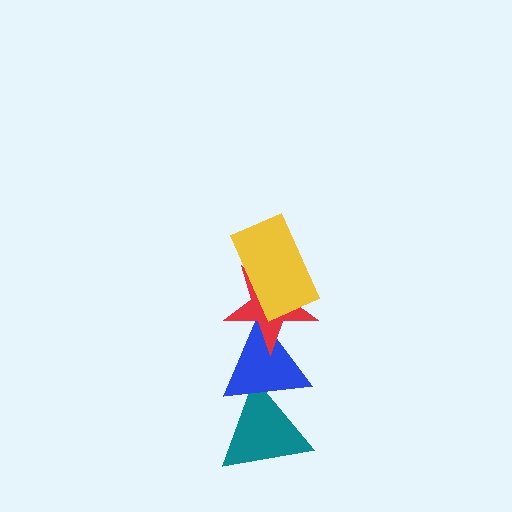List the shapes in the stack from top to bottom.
From top to bottom: the yellow rectangle, the red star, the blue triangle, the teal triangle.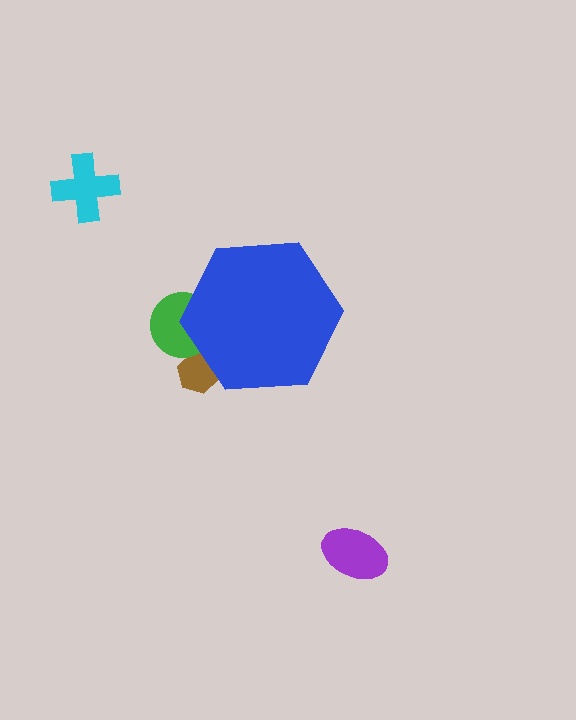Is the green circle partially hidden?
Yes, the green circle is partially hidden behind the blue hexagon.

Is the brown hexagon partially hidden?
Yes, the brown hexagon is partially hidden behind the blue hexagon.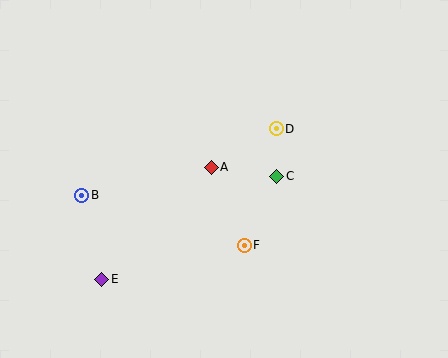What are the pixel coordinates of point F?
Point F is at (244, 245).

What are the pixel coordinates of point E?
Point E is at (102, 279).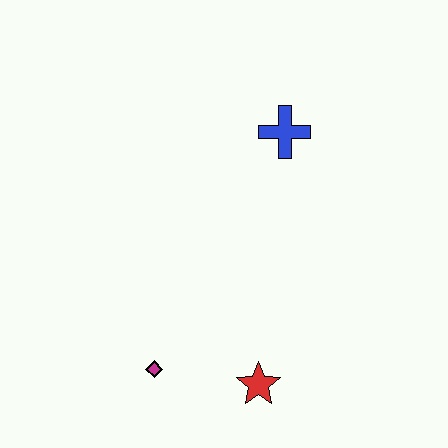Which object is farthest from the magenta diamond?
The blue cross is farthest from the magenta diamond.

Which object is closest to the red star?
The magenta diamond is closest to the red star.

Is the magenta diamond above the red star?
Yes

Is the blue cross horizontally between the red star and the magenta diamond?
No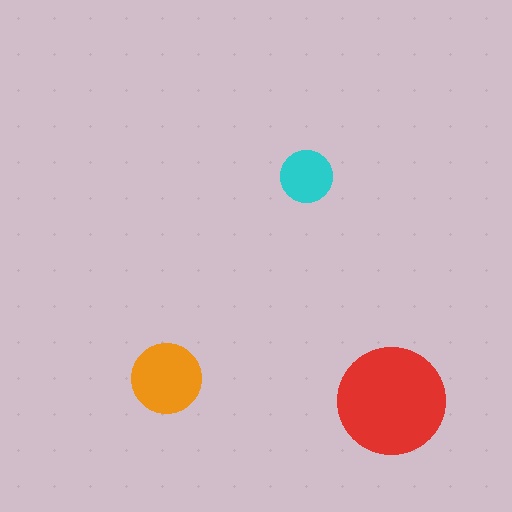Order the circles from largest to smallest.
the red one, the orange one, the cyan one.